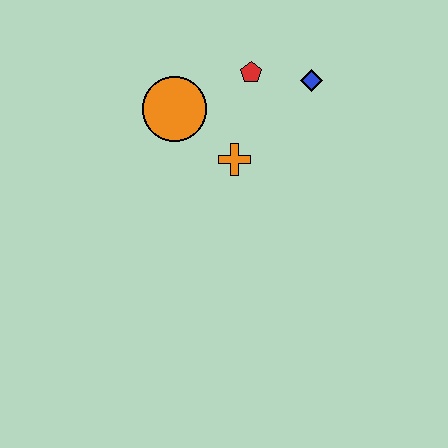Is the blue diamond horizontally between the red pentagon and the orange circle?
No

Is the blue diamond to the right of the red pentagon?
Yes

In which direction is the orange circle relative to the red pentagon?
The orange circle is to the left of the red pentagon.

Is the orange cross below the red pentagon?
Yes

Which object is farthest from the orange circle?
The blue diamond is farthest from the orange circle.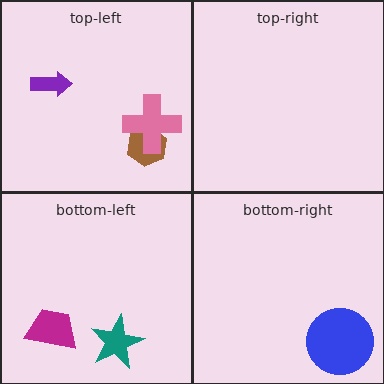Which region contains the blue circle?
The bottom-right region.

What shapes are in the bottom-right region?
The blue circle.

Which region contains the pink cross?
The top-left region.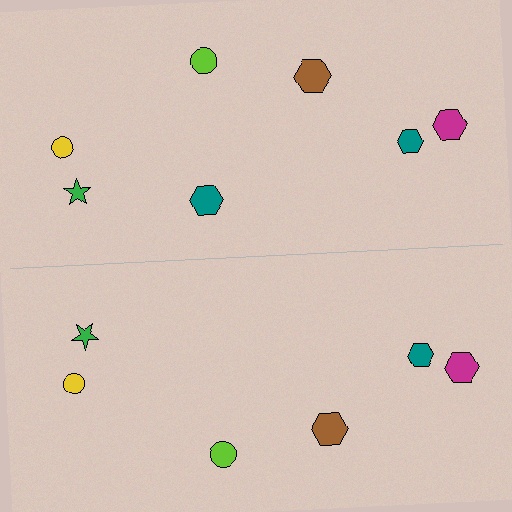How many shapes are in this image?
There are 13 shapes in this image.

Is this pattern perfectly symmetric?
No, the pattern is not perfectly symmetric. A teal hexagon is missing from the bottom side.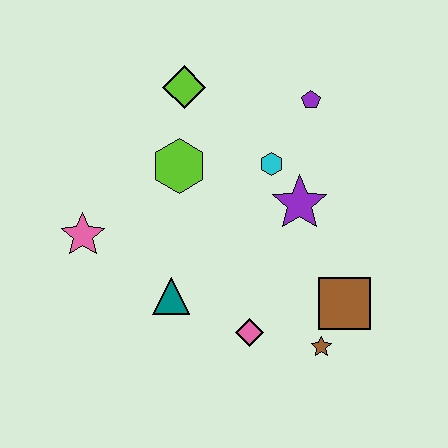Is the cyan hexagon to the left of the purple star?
Yes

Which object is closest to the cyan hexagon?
The purple star is closest to the cyan hexagon.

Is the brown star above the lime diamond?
No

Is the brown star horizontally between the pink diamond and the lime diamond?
No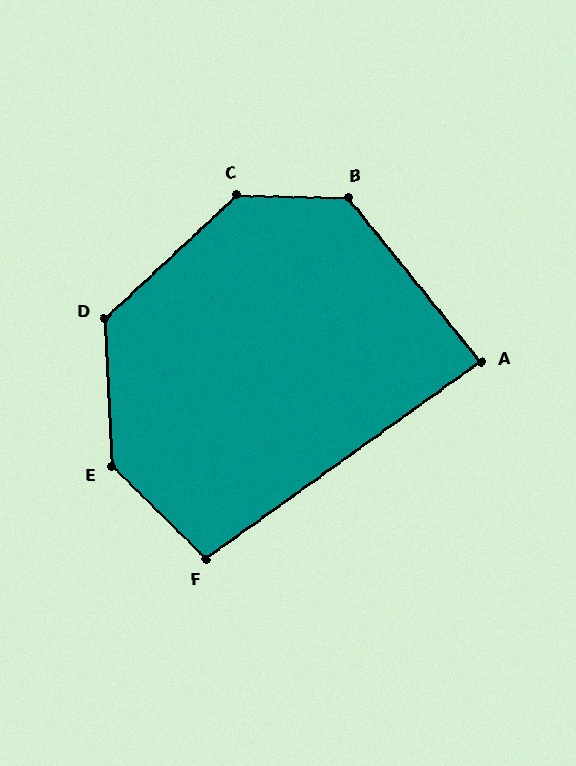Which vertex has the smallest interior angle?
A, at approximately 87 degrees.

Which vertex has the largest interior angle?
E, at approximately 138 degrees.